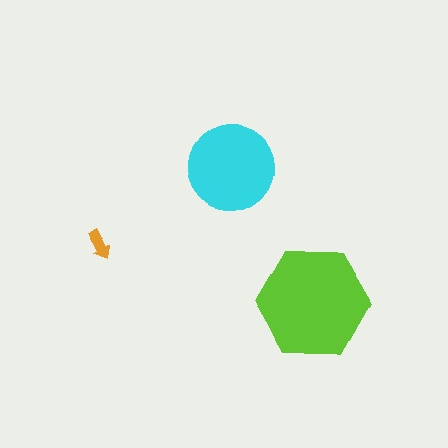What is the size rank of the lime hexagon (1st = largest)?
1st.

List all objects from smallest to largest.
The orange arrow, the cyan circle, the lime hexagon.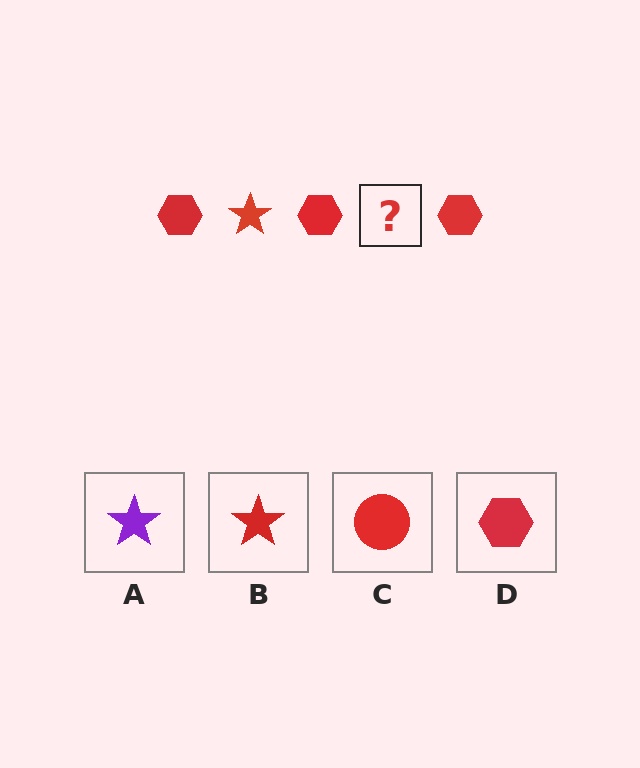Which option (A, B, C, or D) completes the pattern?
B.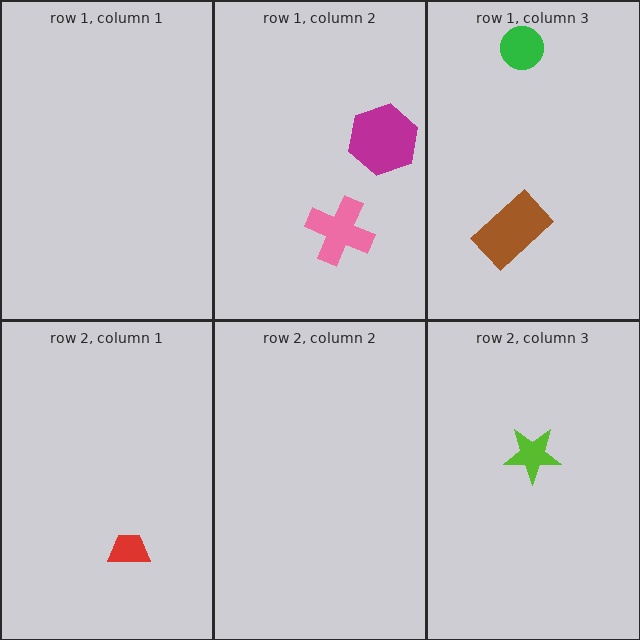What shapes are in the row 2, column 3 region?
The lime star.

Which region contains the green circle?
The row 1, column 3 region.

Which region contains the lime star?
The row 2, column 3 region.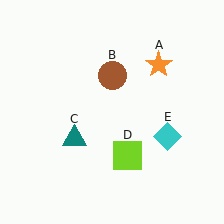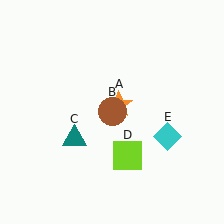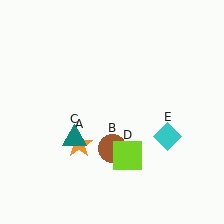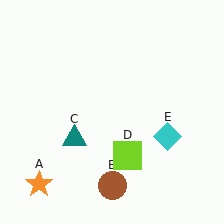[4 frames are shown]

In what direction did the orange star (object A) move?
The orange star (object A) moved down and to the left.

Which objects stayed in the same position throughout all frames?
Teal triangle (object C) and lime square (object D) and cyan diamond (object E) remained stationary.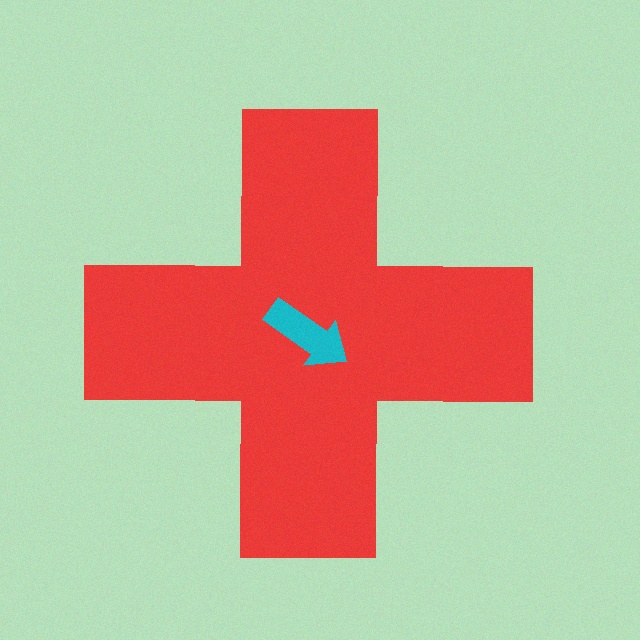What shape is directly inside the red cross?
The cyan arrow.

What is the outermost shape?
The red cross.